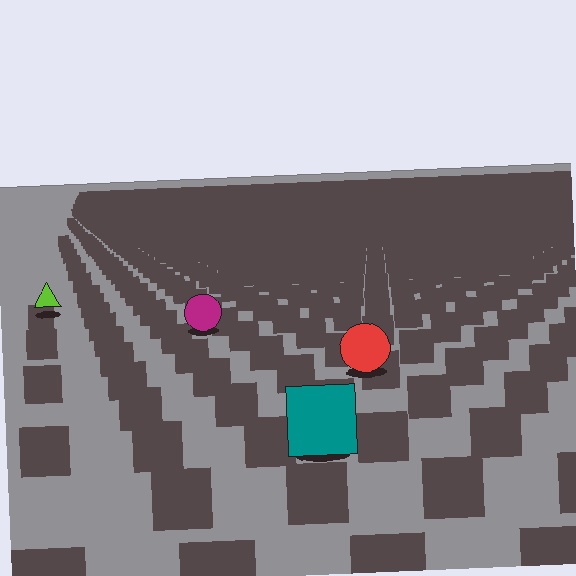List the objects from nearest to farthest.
From nearest to farthest: the teal square, the red circle, the magenta circle, the lime triangle.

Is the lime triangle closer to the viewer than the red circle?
No. The red circle is closer — you can tell from the texture gradient: the ground texture is coarser near it.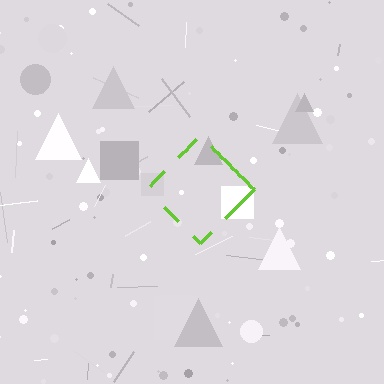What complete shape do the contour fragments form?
The contour fragments form a diamond.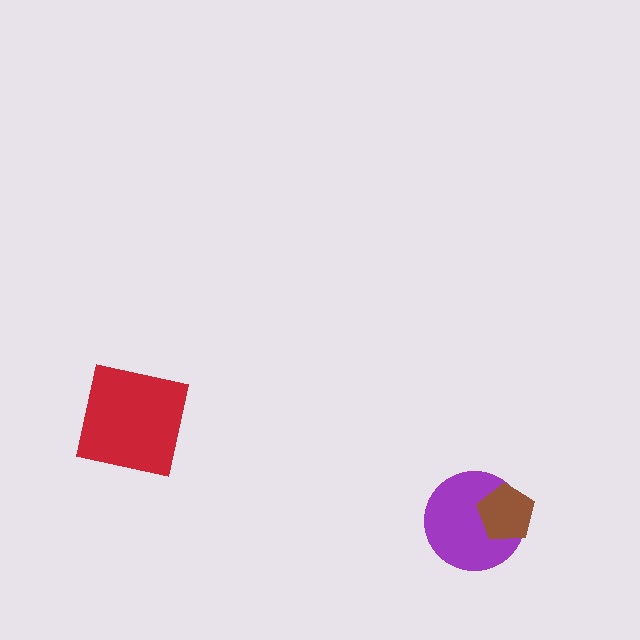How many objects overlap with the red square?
0 objects overlap with the red square.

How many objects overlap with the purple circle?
1 object overlaps with the purple circle.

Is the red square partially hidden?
No, no other shape covers it.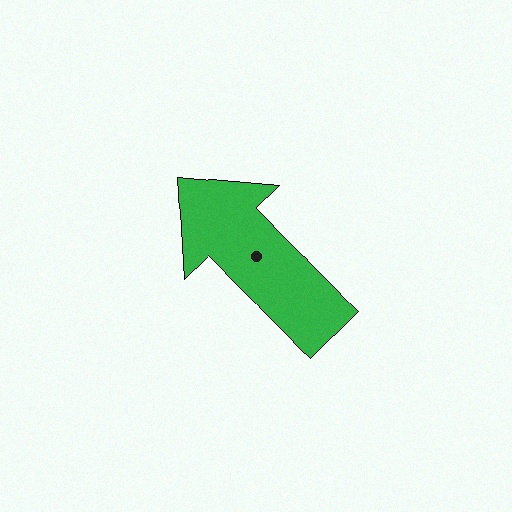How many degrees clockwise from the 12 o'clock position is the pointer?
Approximately 316 degrees.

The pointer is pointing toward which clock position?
Roughly 11 o'clock.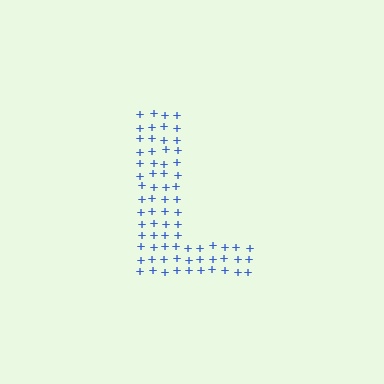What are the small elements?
The small elements are plus signs.